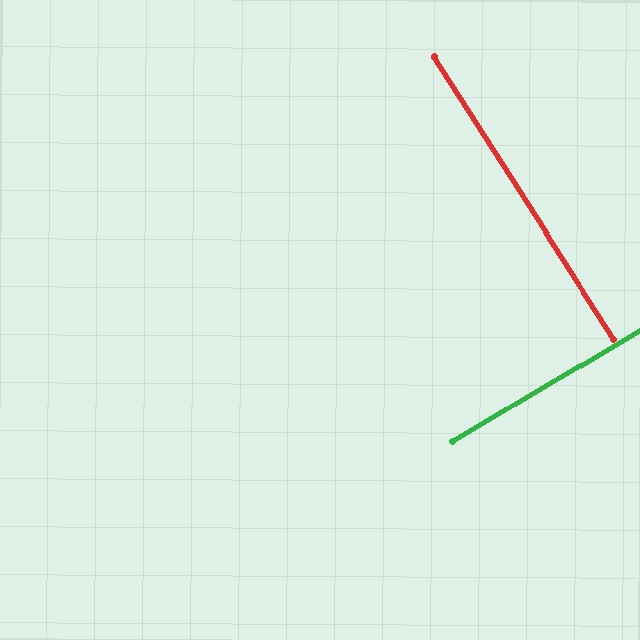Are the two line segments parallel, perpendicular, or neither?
Perpendicular — they meet at approximately 88°.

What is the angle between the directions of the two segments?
Approximately 88 degrees.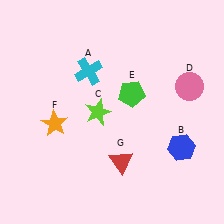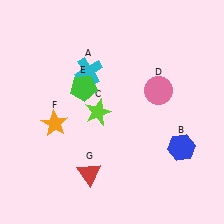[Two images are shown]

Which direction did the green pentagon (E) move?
The green pentagon (E) moved left.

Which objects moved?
The objects that moved are: the pink circle (D), the green pentagon (E), the red triangle (G).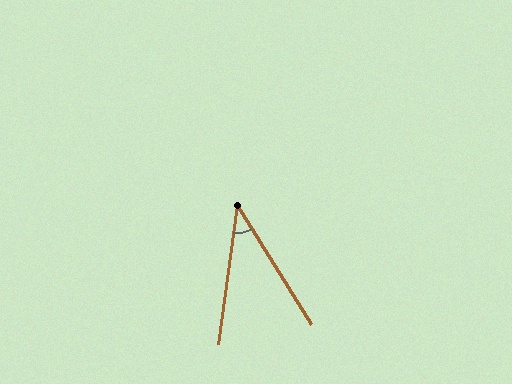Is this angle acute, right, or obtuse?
It is acute.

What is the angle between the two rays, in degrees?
Approximately 40 degrees.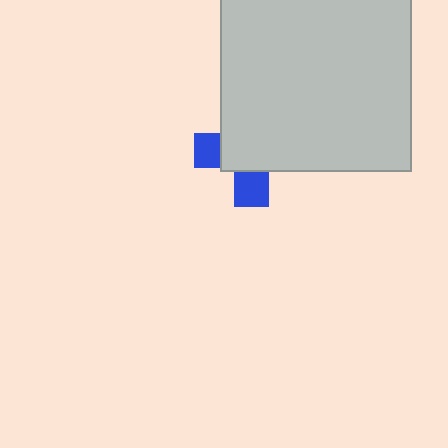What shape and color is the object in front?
The object in front is a light gray rectangle.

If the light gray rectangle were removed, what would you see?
You would see the complete blue cross.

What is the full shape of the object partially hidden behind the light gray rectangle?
The partially hidden object is a blue cross.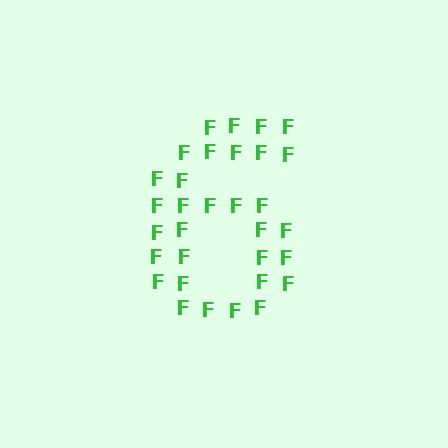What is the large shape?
The large shape is the digit 6.